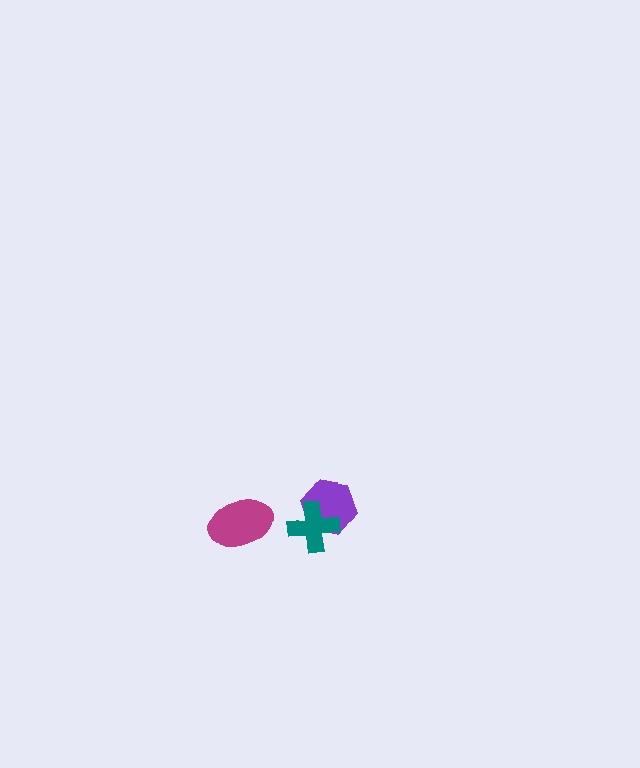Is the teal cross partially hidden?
No, no other shape covers it.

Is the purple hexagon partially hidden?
Yes, it is partially covered by another shape.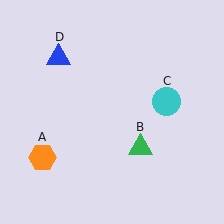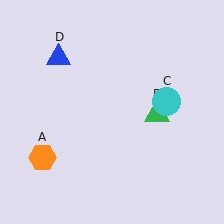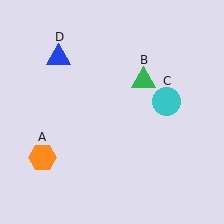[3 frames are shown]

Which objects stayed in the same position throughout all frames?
Orange hexagon (object A) and cyan circle (object C) and blue triangle (object D) remained stationary.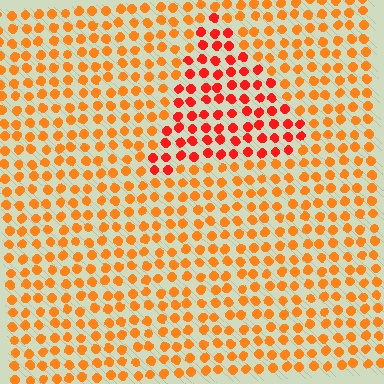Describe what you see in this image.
The image is filled with small orange elements in a uniform arrangement. A triangle-shaped region is visible where the elements are tinted to a slightly different hue, forming a subtle color boundary.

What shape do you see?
I see a triangle.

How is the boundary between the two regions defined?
The boundary is defined purely by a slight shift in hue (about 28 degrees). Spacing, size, and orientation are identical on both sides.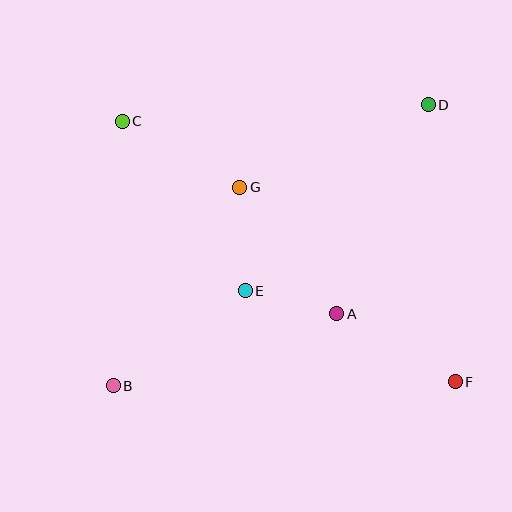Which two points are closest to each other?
Points A and E are closest to each other.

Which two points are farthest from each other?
Points C and F are farthest from each other.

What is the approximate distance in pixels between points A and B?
The distance between A and B is approximately 235 pixels.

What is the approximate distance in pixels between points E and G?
The distance between E and G is approximately 104 pixels.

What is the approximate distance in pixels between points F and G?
The distance between F and G is approximately 290 pixels.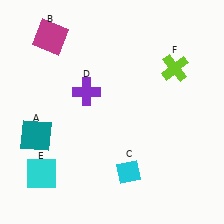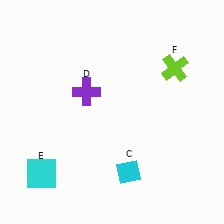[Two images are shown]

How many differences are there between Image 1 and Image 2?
There are 2 differences between the two images.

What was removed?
The magenta square (B), the teal square (A) were removed in Image 2.